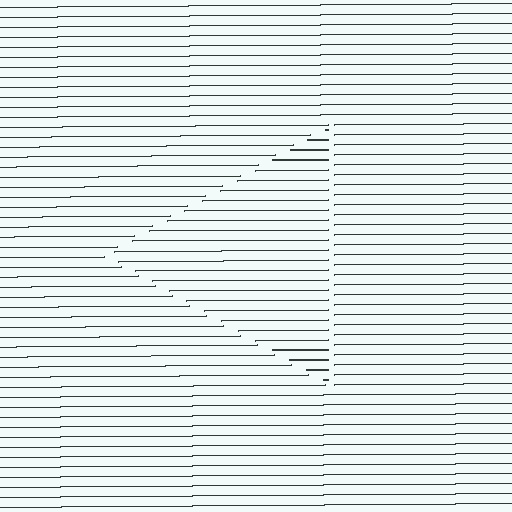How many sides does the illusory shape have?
3 sides — the line-ends trace a triangle.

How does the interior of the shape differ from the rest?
The interior of the shape contains the same grating, shifted by half a period — the contour is defined by the phase discontinuity where line-ends from the inner and outer gratings abut.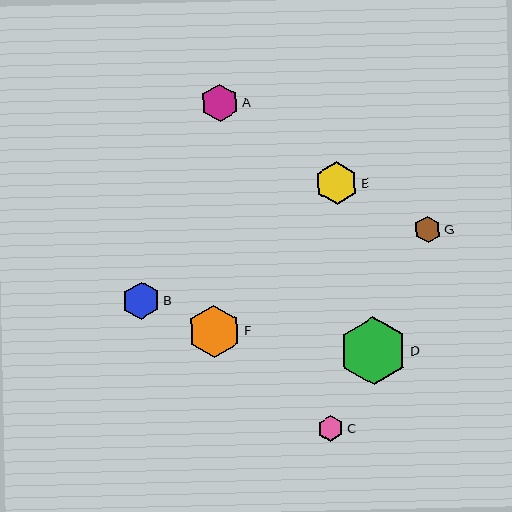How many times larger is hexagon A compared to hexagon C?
Hexagon A is approximately 1.4 times the size of hexagon C.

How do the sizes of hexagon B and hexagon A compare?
Hexagon B and hexagon A are approximately the same size.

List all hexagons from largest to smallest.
From largest to smallest: D, F, E, B, A, G, C.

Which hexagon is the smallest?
Hexagon C is the smallest with a size of approximately 26 pixels.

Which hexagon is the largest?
Hexagon D is the largest with a size of approximately 68 pixels.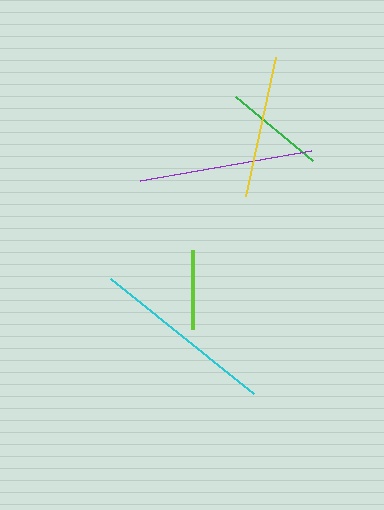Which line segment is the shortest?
The lime line is the shortest at approximately 79 pixels.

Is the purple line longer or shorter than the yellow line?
The purple line is longer than the yellow line.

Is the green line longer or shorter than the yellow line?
The yellow line is longer than the green line.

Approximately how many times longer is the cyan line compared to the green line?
The cyan line is approximately 1.8 times the length of the green line.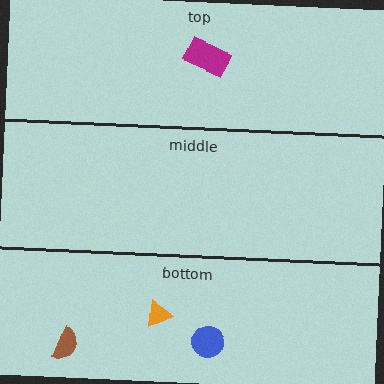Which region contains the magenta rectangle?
The top region.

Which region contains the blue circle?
The bottom region.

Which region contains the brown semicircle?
The bottom region.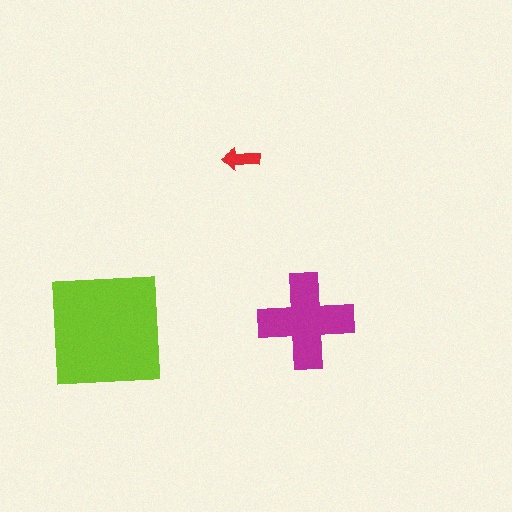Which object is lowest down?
The magenta cross is bottommost.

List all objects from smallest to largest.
The red arrow, the magenta cross, the lime square.